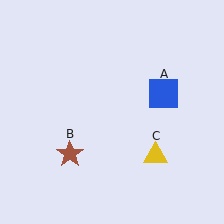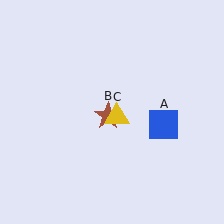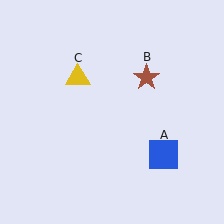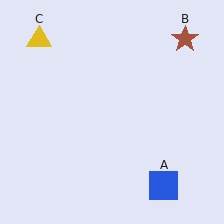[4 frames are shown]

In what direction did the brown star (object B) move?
The brown star (object B) moved up and to the right.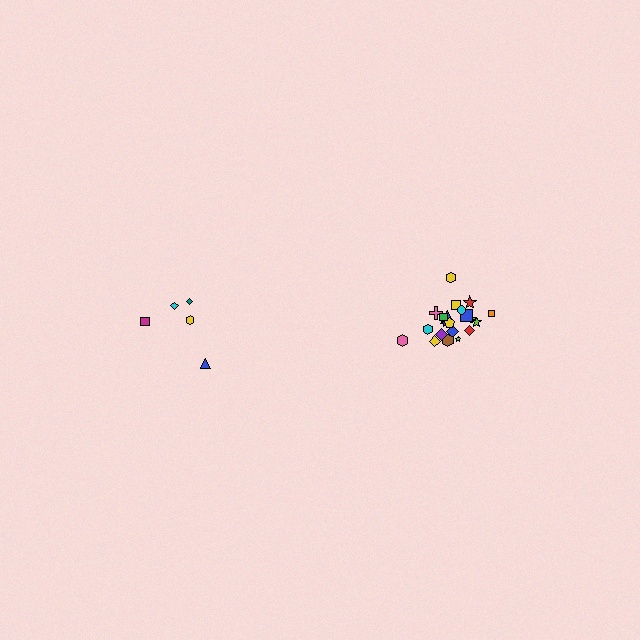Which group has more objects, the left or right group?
The right group.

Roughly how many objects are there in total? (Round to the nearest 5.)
Roughly 25 objects in total.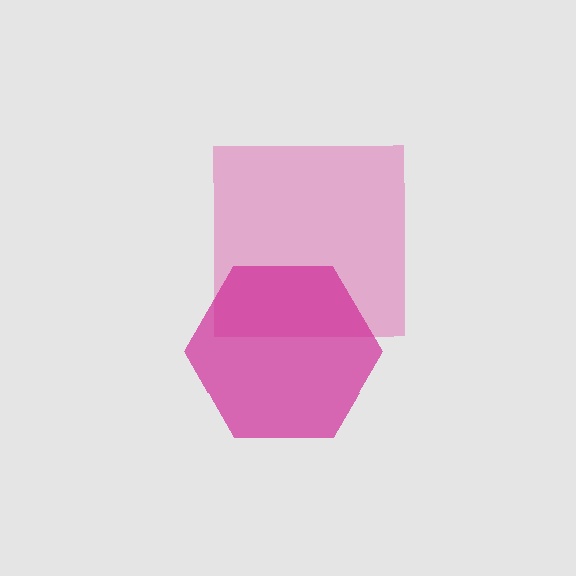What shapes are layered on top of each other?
The layered shapes are: a pink square, a magenta hexagon.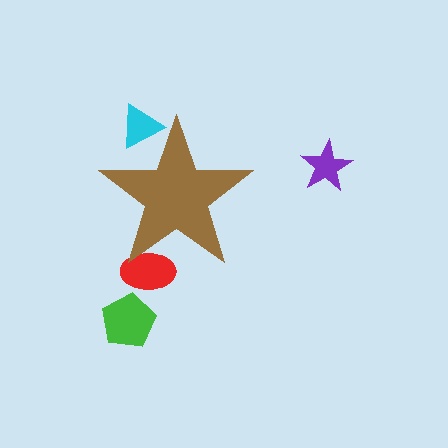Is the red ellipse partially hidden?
Yes, the red ellipse is partially hidden behind the brown star.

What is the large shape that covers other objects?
A brown star.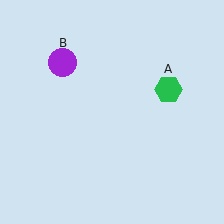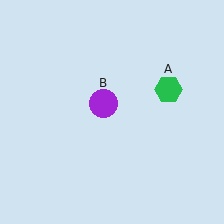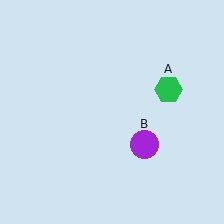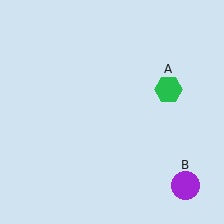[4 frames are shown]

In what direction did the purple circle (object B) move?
The purple circle (object B) moved down and to the right.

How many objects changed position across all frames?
1 object changed position: purple circle (object B).